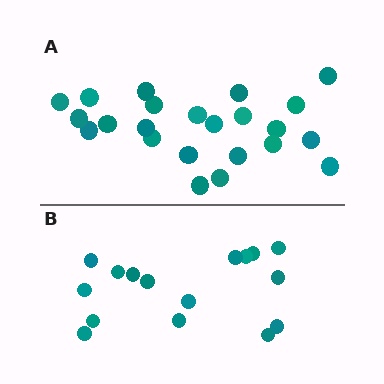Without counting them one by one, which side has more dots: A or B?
Region A (the top region) has more dots.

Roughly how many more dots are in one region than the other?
Region A has roughly 8 or so more dots than region B.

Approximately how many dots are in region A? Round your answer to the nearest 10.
About 20 dots. (The exact count is 23, which rounds to 20.)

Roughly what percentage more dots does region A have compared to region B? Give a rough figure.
About 45% more.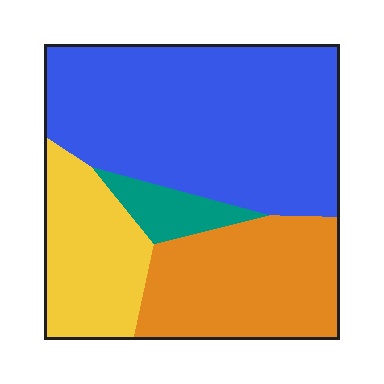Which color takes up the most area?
Blue, at roughly 50%.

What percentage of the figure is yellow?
Yellow covers about 20% of the figure.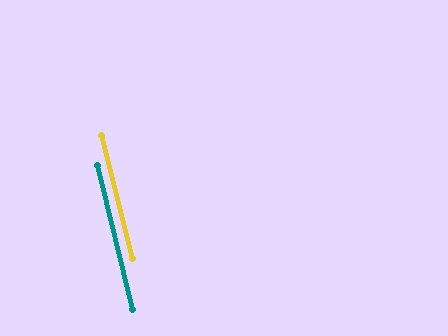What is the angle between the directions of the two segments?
Approximately 0 degrees.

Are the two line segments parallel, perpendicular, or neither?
Parallel — their directions differ by only 0.2°.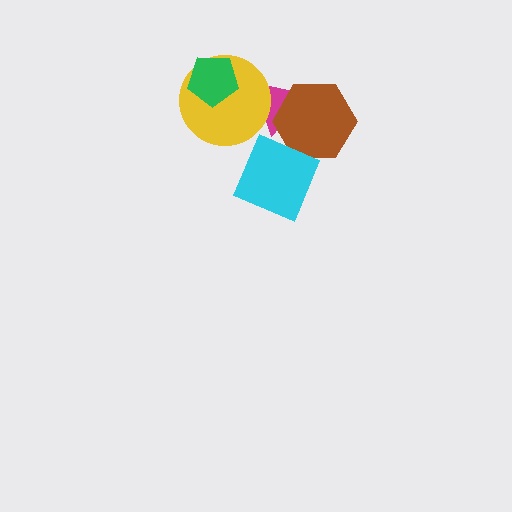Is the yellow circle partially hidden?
Yes, it is partially covered by another shape.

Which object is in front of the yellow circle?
The green pentagon is in front of the yellow circle.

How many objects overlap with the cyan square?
0 objects overlap with the cyan square.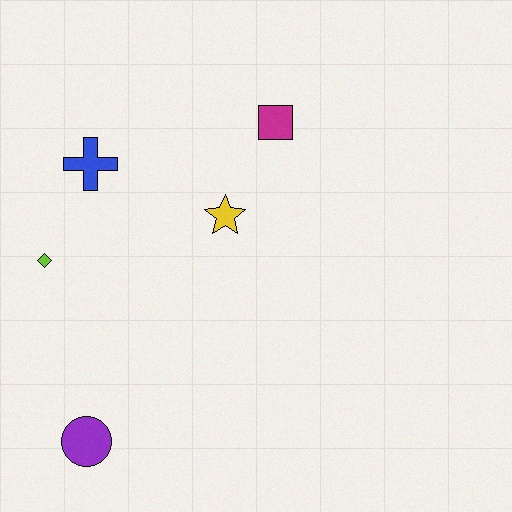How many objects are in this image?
There are 5 objects.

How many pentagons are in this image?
There are no pentagons.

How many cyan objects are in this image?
There are no cyan objects.